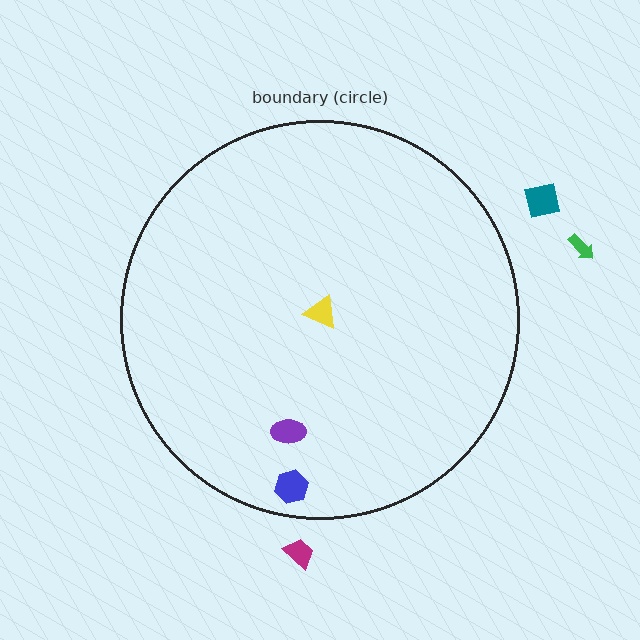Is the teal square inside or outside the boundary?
Outside.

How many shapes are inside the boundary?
3 inside, 3 outside.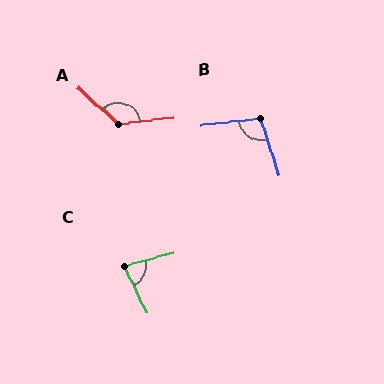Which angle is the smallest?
C, at approximately 80 degrees.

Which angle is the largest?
A, at approximately 132 degrees.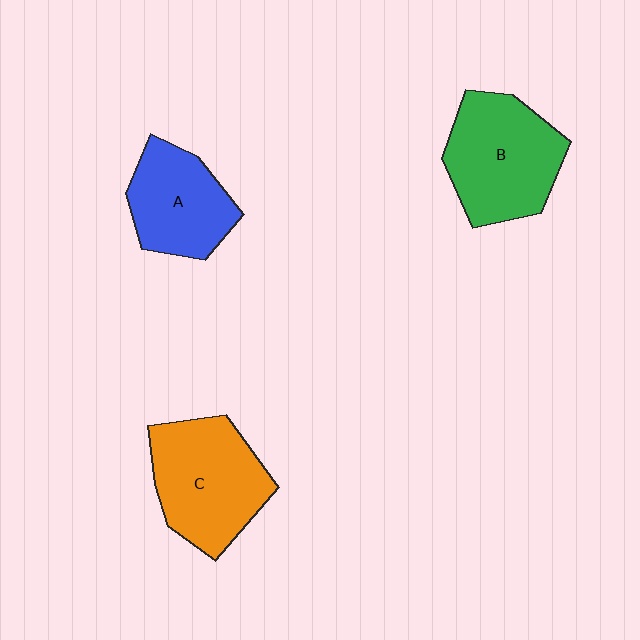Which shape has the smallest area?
Shape A (blue).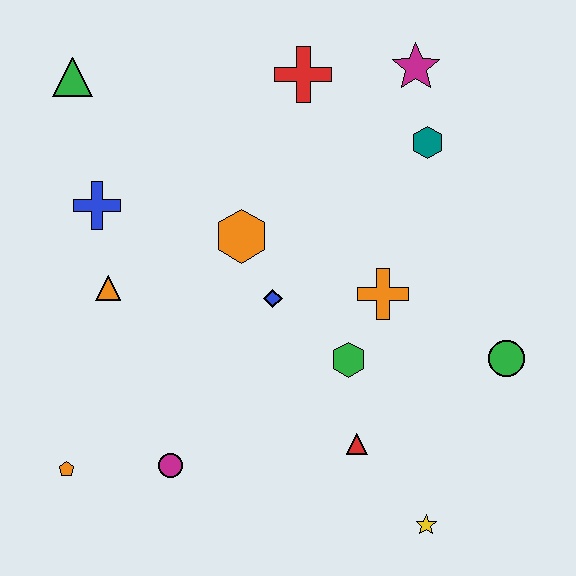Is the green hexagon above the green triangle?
No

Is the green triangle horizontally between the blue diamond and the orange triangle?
No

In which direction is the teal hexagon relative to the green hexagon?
The teal hexagon is above the green hexagon.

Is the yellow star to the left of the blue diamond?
No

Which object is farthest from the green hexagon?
The green triangle is farthest from the green hexagon.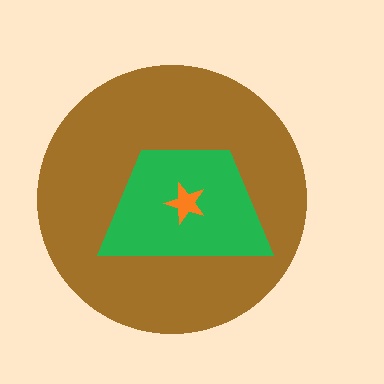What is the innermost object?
The orange star.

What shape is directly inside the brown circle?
The green trapezoid.